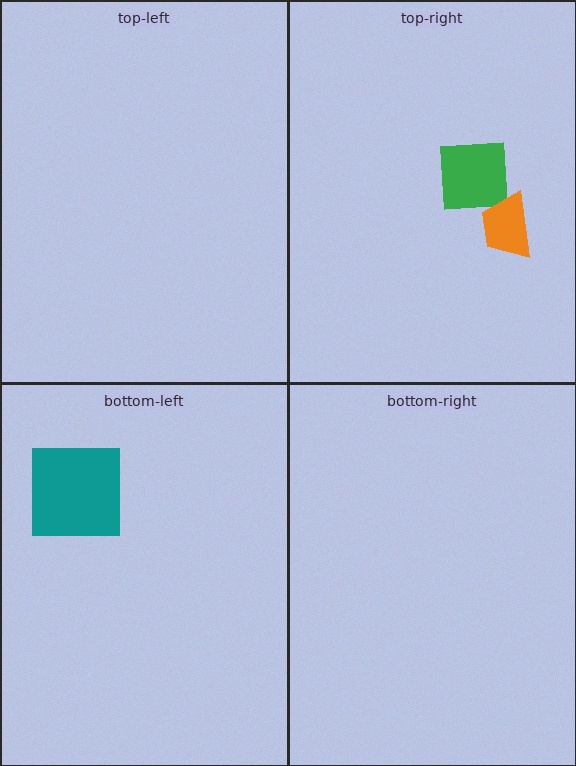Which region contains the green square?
The top-right region.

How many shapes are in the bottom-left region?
1.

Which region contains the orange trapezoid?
The top-right region.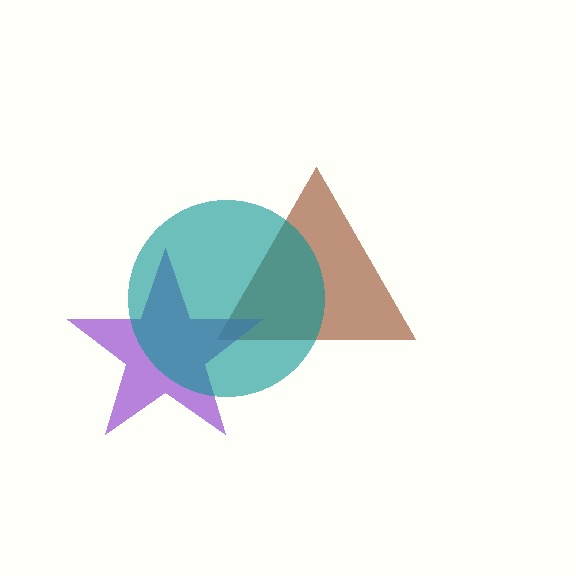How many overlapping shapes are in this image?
There are 3 overlapping shapes in the image.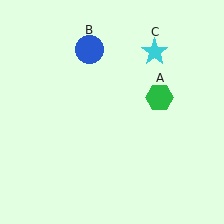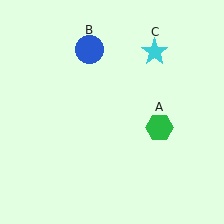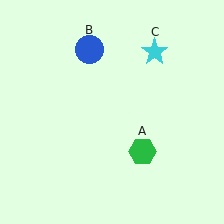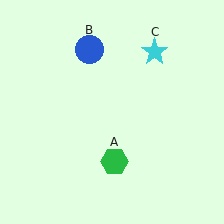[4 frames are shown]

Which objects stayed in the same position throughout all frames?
Blue circle (object B) and cyan star (object C) remained stationary.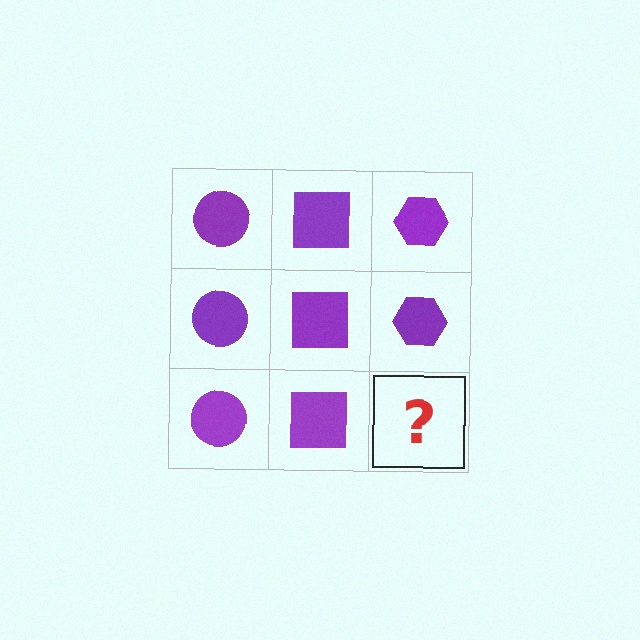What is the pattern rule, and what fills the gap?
The rule is that each column has a consistent shape. The gap should be filled with a purple hexagon.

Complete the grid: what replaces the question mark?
The question mark should be replaced with a purple hexagon.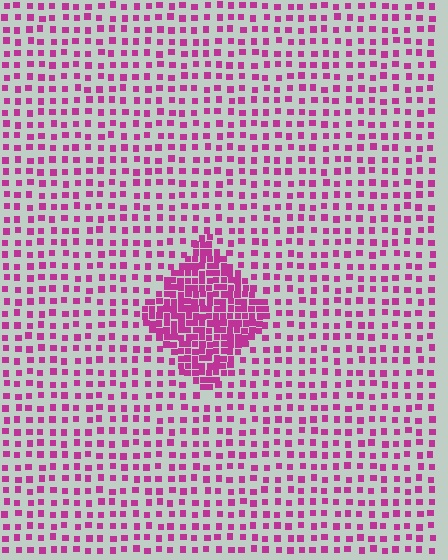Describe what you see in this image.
The image contains small magenta elements arranged at two different densities. A diamond-shaped region is visible where the elements are more densely packed than the surrounding area.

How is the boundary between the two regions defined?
The boundary is defined by a change in element density (approximately 2.8x ratio). All elements are the same color, size, and shape.